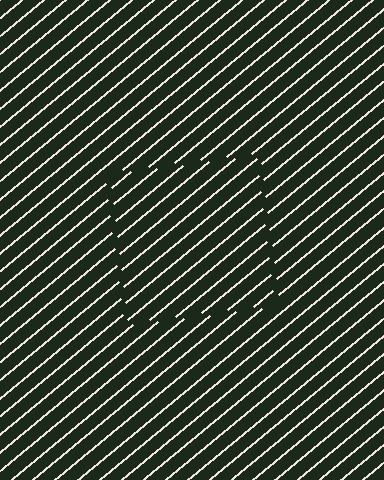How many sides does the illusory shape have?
4 sides — the line-ends trace a square.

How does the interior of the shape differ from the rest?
The interior of the shape contains the same grating, shifted by half a period — the contour is defined by the phase discontinuity where line-ends from the inner and outer gratings abut.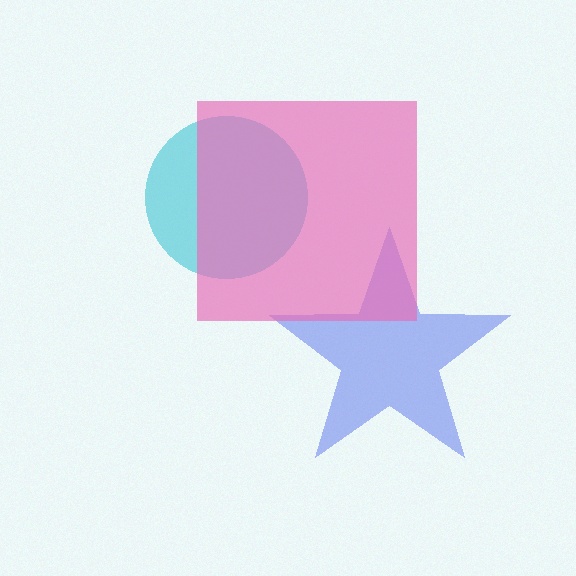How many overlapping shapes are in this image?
There are 3 overlapping shapes in the image.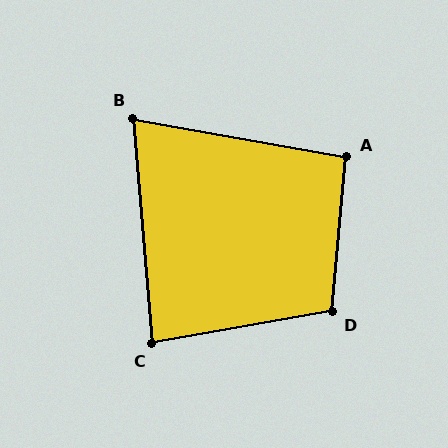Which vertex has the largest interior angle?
D, at approximately 105 degrees.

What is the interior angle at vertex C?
Approximately 85 degrees (acute).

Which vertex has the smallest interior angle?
B, at approximately 75 degrees.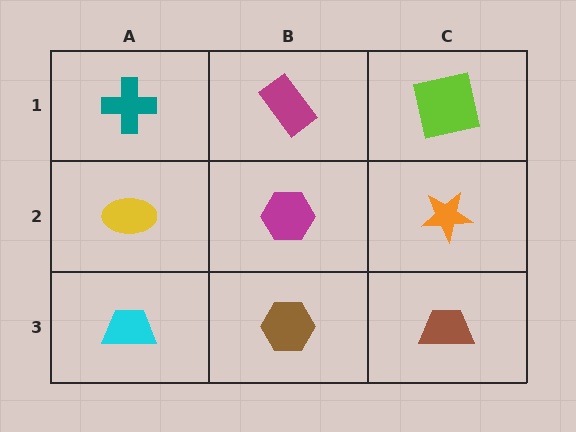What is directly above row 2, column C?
A lime square.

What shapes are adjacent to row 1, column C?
An orange star (row 2, column C), a magenta rectangle (row 1, column B).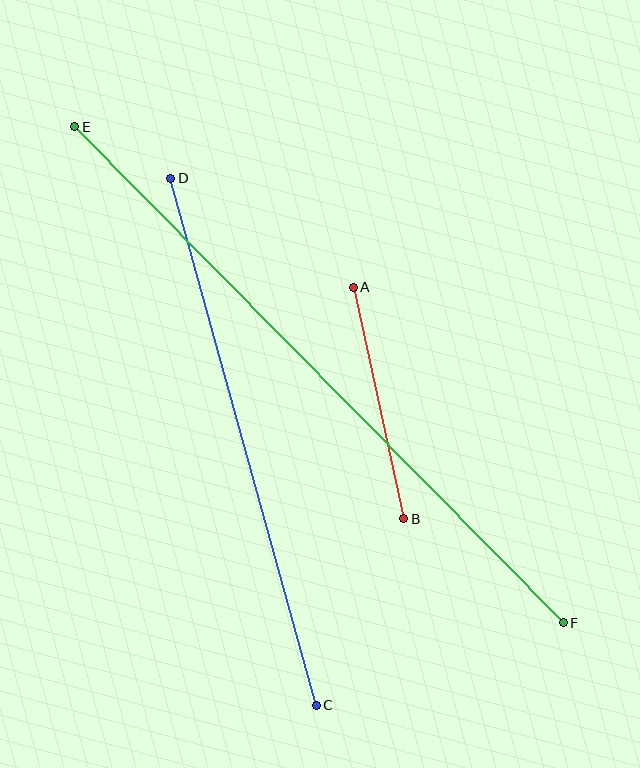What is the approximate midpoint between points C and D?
The midpoint is at approximately (243, 442) pixels.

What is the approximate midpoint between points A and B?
The midpoint is at approximately (379, 403) pixels.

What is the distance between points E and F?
The distance is approximately 696 pixels.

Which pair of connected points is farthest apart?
Points E and F are farthest apart.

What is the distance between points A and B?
The distance is approximately 237 pixels.